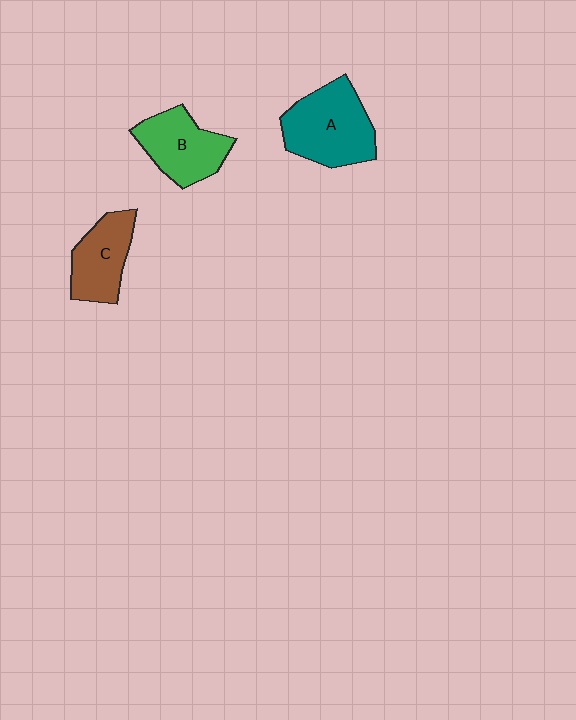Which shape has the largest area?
Shape A (teal).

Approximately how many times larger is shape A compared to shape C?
Approximately 1.4 times.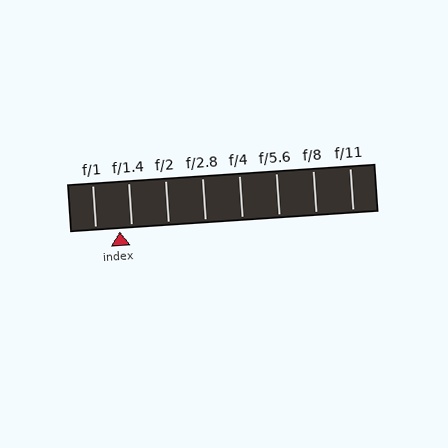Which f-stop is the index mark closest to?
The index mark is closest to f/1.4.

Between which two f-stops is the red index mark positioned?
The index mark is between f/1 and f/1.4.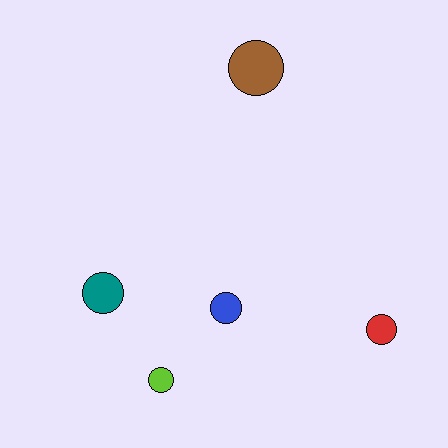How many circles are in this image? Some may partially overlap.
There are 5 circles.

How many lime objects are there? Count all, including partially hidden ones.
There is 1 lime object.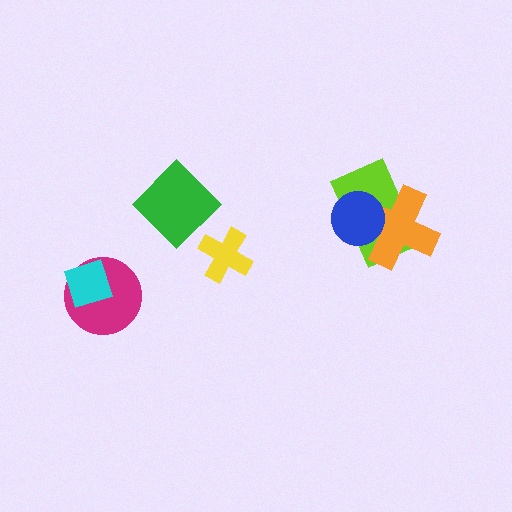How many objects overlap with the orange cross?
2 objects overlap with the orange cross.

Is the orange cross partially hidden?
Yes, it is partially covered by another shape.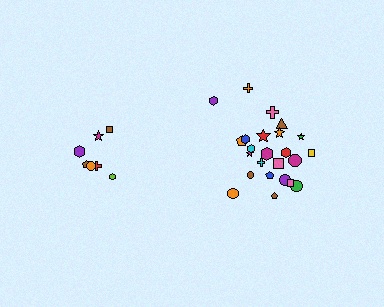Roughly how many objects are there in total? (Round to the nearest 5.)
Roughly 30 objects in total.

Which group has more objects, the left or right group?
The right group.